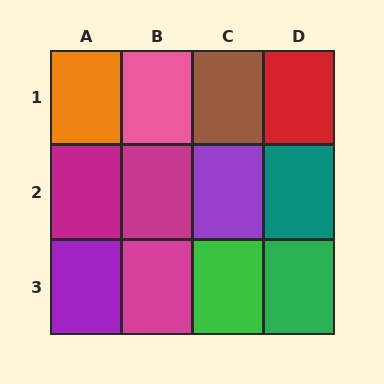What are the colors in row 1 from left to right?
Orange, pink, brown, red.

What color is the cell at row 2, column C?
Purple.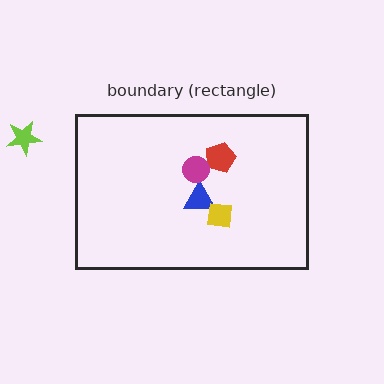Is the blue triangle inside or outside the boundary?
Inside.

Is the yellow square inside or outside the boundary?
Inside.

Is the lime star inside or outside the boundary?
Outside.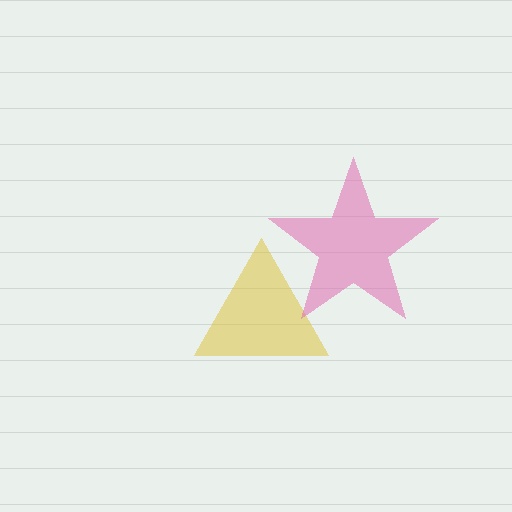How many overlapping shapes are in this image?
There are 2 overlapping shapes in the image.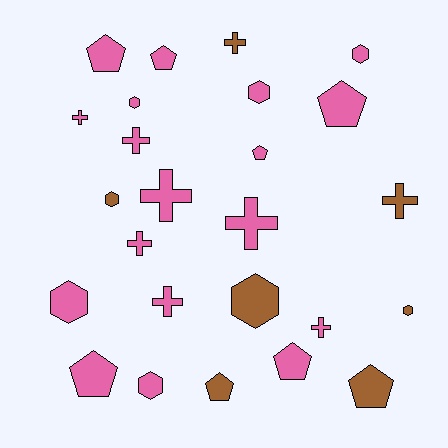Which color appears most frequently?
Pink, with 18 objects.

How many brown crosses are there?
There are 2 brown crosses.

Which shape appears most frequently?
Cross, with 9 objects.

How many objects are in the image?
There are 25 objects.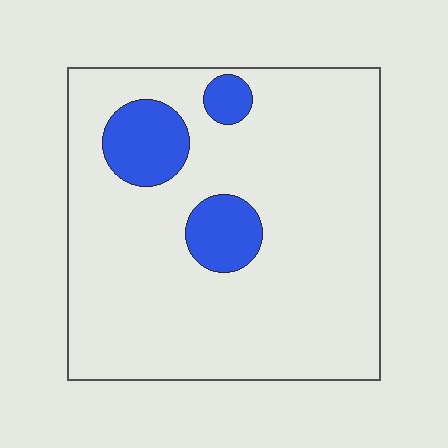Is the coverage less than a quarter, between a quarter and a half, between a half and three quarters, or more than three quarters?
Less than a quarter.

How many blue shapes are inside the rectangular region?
3.